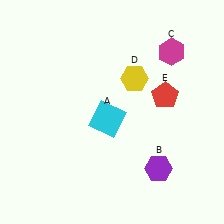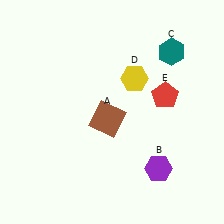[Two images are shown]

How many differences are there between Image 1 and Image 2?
There are 2 differences between the two images.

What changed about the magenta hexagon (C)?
In Image 1, C is magenta. In Image 2, it changed to teal.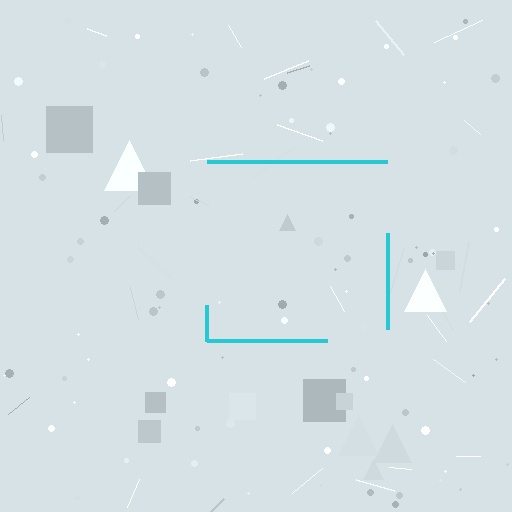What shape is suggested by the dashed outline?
The dashed outline suggests a square.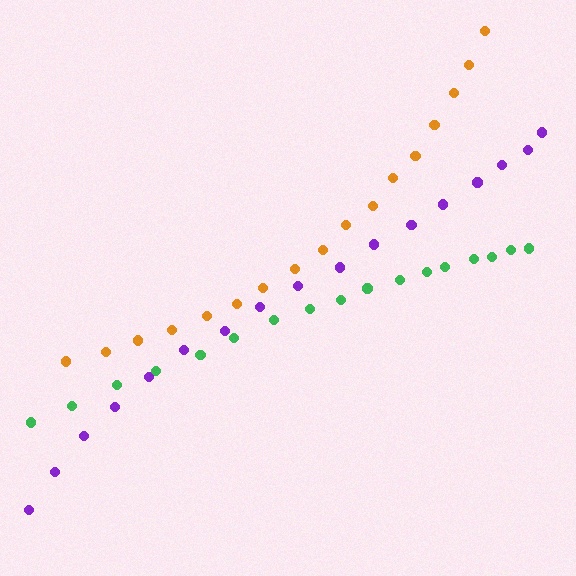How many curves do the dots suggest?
There are 3 distinct paths.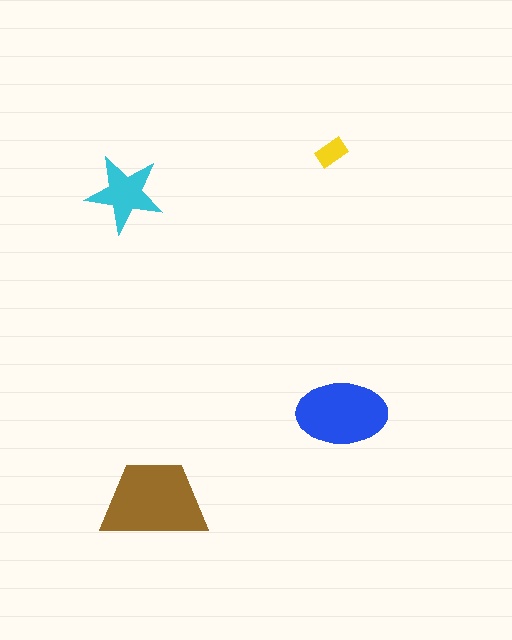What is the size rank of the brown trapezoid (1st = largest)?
1st.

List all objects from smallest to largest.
The yellow rectangle, the cyan star, the blue ellipse, the brown trapezoid.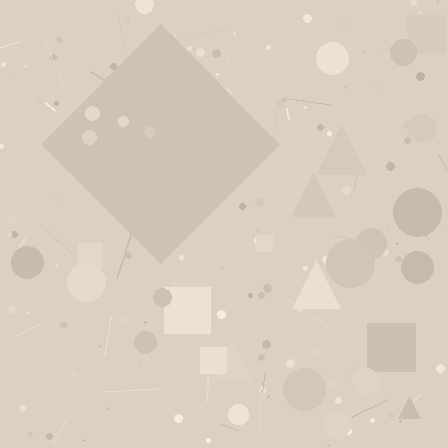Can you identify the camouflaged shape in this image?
The camouflaged shape is a diamond.